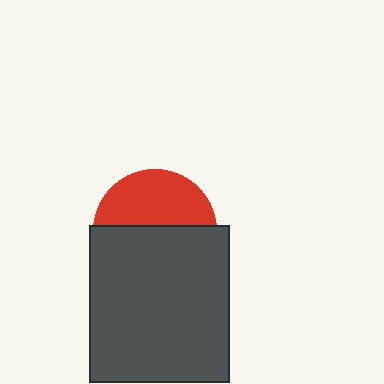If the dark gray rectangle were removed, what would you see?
You would see the complete red circle.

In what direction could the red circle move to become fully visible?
The red circle could move up. That would shift it out from behind the dark gray rectangle entirely.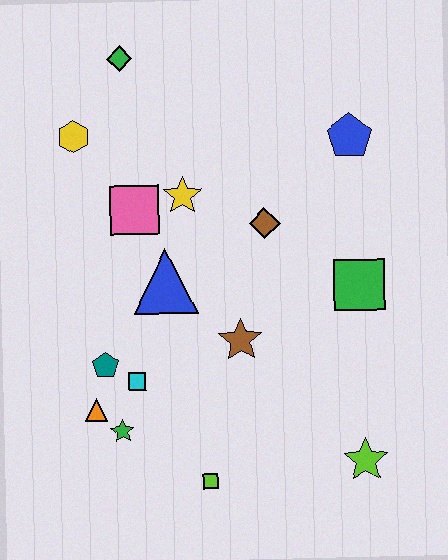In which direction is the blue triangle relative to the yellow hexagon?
The blue triangle is below the yellow hexagon.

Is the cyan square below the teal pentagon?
Yes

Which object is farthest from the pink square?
The lime star is farthest from the pink square.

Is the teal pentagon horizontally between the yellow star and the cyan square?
No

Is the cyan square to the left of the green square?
Yes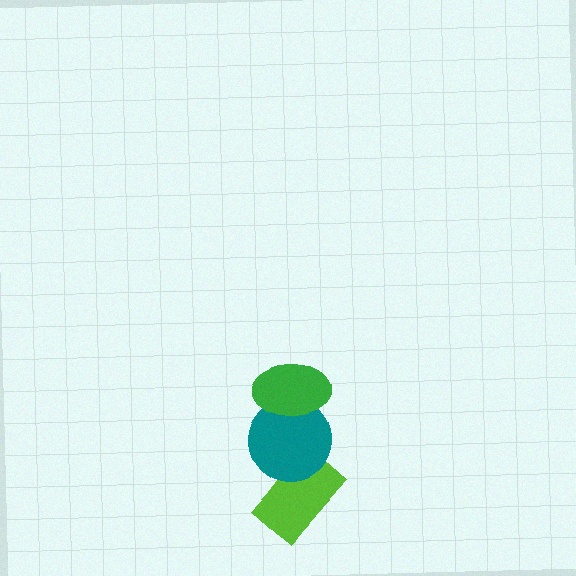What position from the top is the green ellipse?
The green ellipse is 1st from the top.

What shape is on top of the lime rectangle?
The teal circle is on top of the lime rectangle.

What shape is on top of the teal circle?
The green ellipse is on top of the teal circle.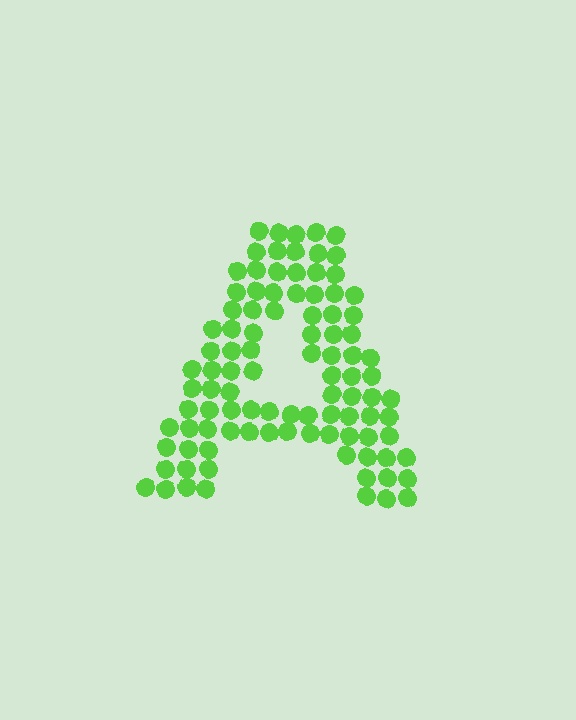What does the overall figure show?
The overall figure shows the letter A.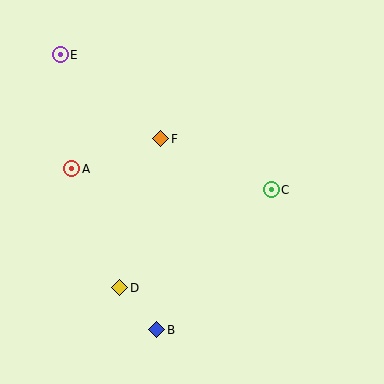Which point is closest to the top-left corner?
Point E is closest to the top-left corner.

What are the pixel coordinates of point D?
Point D is at (120, 288).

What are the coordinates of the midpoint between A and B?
The midpoint between A and B is at (114, 249).